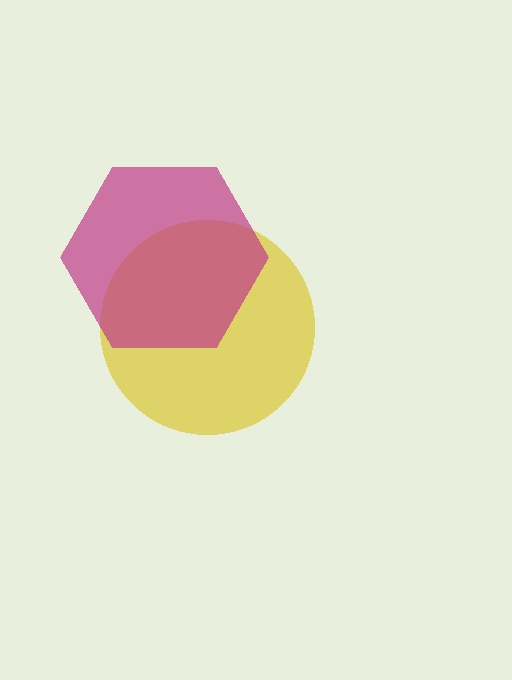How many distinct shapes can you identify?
There are 2 distinct shapes: a yellow circle, a magenta hexagon.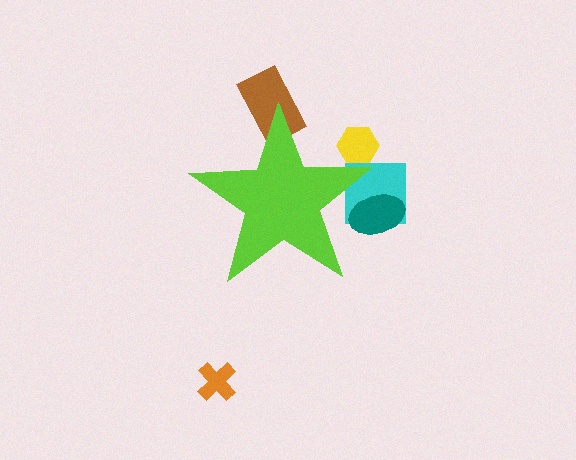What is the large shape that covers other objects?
A lime star.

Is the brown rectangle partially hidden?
Yes, the brown rectangle is partially hidden behind the lime star.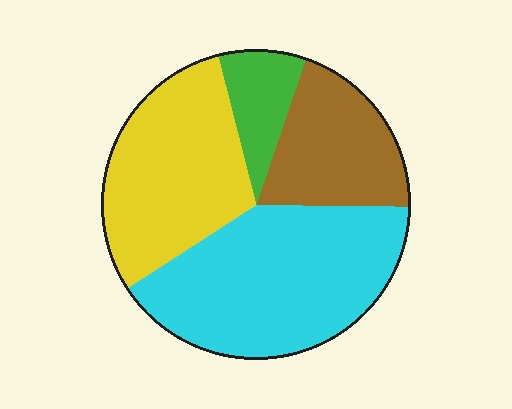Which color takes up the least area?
Green, at roughly 10%.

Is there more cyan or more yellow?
Cyan.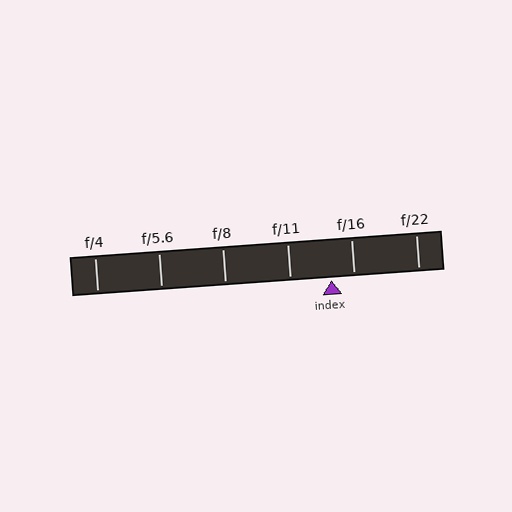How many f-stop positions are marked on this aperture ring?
There are 6 f-stop positions marked.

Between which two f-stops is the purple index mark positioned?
The index mark is between f/11 and f/16.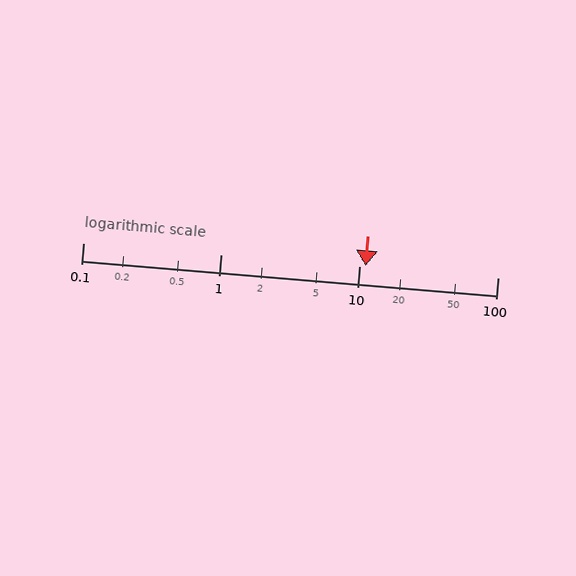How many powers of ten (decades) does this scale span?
The scale spans 3 decades, from 0.1 to 100.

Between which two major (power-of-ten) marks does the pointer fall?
The pointer is between 10 and 100.